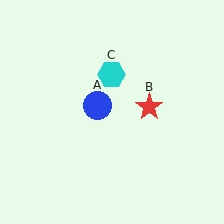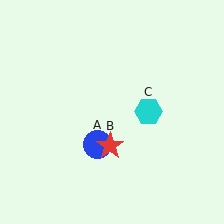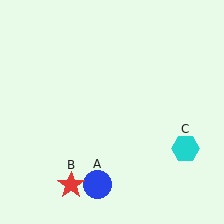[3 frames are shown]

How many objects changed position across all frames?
3 objects changed position: blue circle (object A), red star (object B), cyan hexagon (object C).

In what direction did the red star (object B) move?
The red star (object B) moved down and to the left.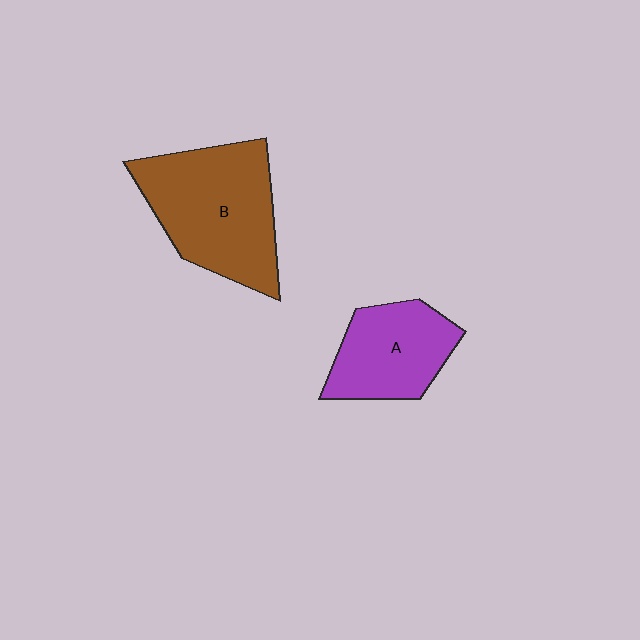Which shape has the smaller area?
Shape A (purple).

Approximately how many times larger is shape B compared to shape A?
Approximately 1.5 times.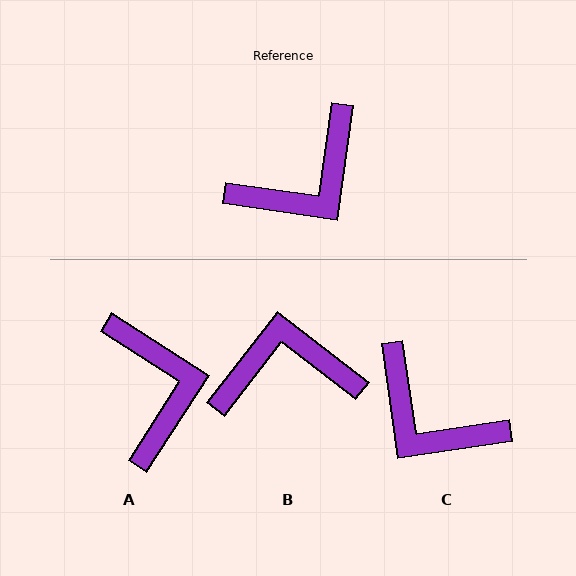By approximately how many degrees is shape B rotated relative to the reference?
Approximately 150 degrees counter-clockwise.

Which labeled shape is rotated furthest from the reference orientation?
B, about 150 degrees away.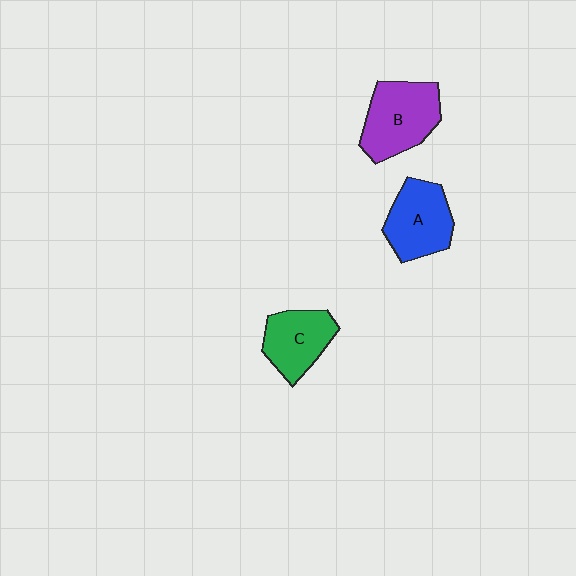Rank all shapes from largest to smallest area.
From largest to smallest: B (purple), A (blue), C (green).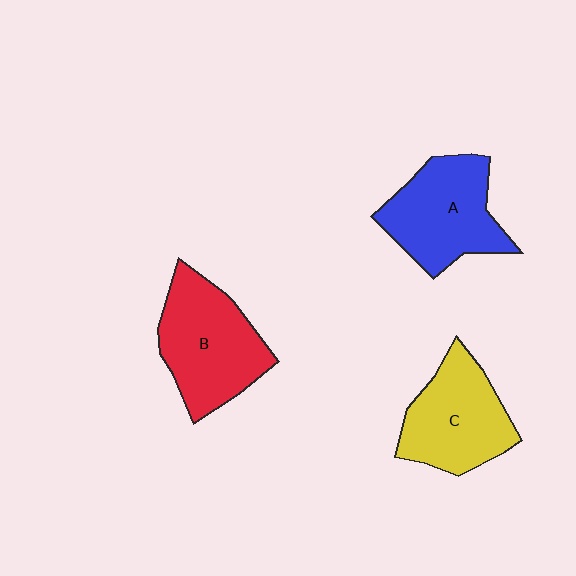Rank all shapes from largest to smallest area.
From largest to smallest: B (red), A (blue), C (yellow).